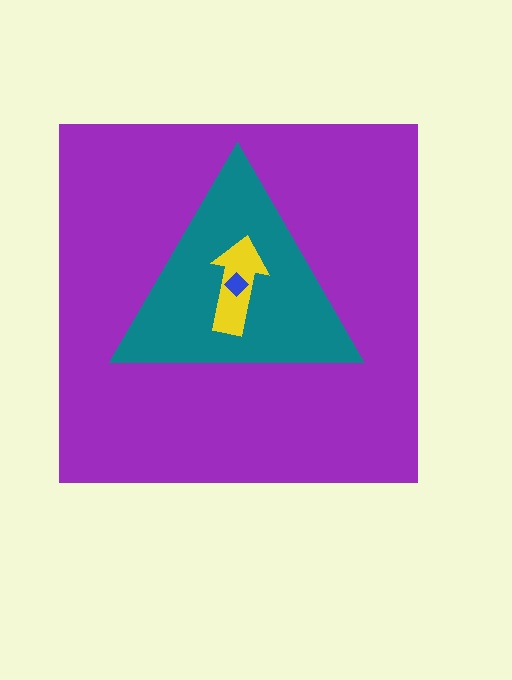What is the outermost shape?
The purple square.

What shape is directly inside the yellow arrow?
The blue diamond.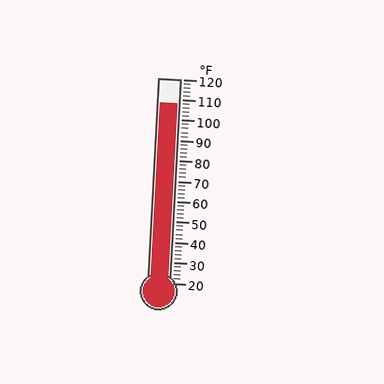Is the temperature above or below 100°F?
The temperature is above 100°F.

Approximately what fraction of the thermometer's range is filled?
The thermometer is filled to approximately 90% of its range.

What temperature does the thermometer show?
The thermometer shows approximately 108°F.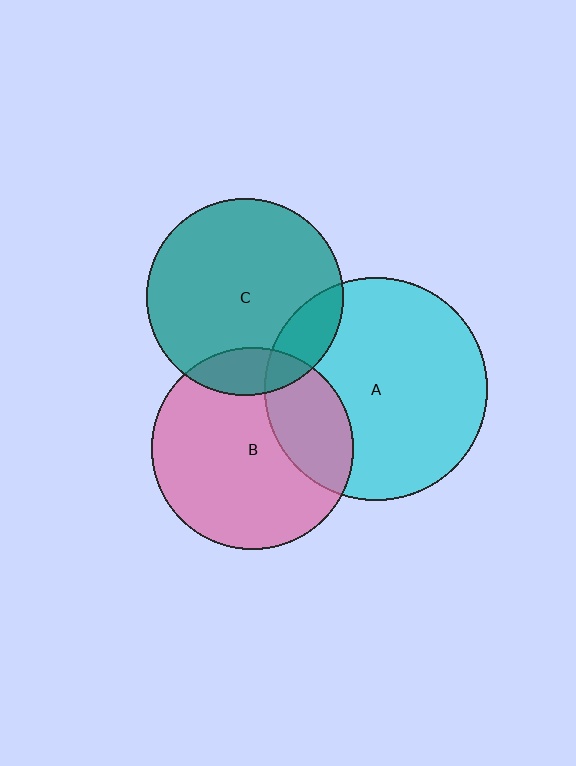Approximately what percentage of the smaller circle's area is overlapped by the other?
Approximately 25%.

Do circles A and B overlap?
Yes.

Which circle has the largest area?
Circle A (cyan).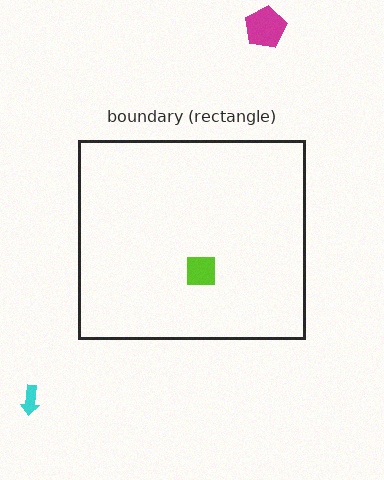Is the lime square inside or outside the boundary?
Inside.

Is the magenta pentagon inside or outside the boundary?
Outside.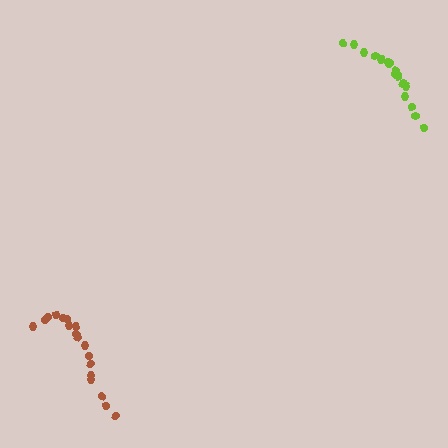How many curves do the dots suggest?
There are 2 distinct paths.